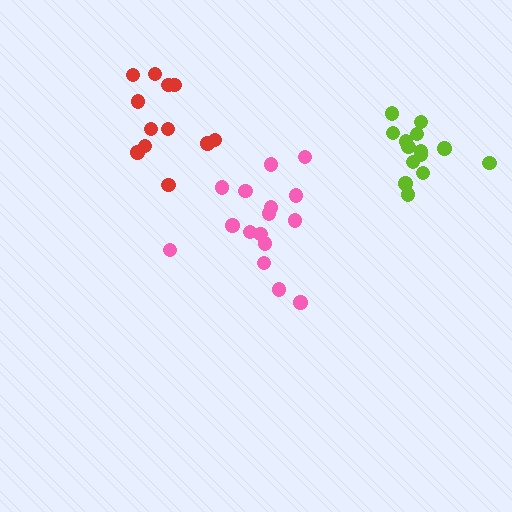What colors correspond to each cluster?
The clusters are colored: lime, red, pink.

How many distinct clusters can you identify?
There are 3 distinct clusters.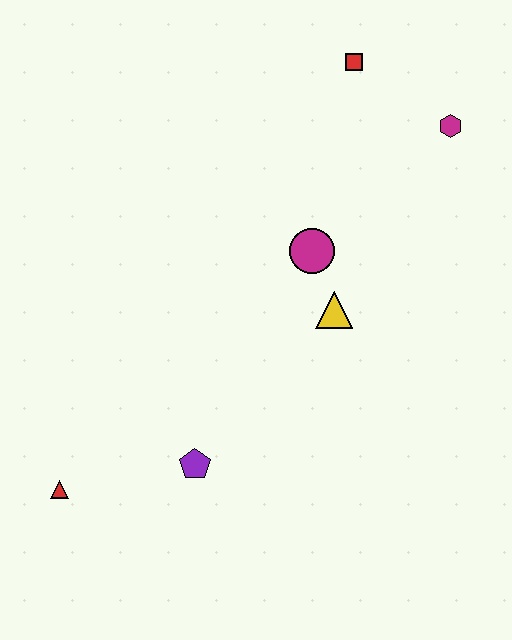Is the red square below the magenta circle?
No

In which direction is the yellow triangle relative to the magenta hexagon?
The yellow triangle is below the magenta hexagon.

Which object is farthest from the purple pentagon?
The red square is farthest from the purple pentagon.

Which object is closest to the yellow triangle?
The magenta circle is closest to the yellow triangle.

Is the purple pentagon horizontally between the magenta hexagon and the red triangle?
Yes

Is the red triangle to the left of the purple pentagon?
Yes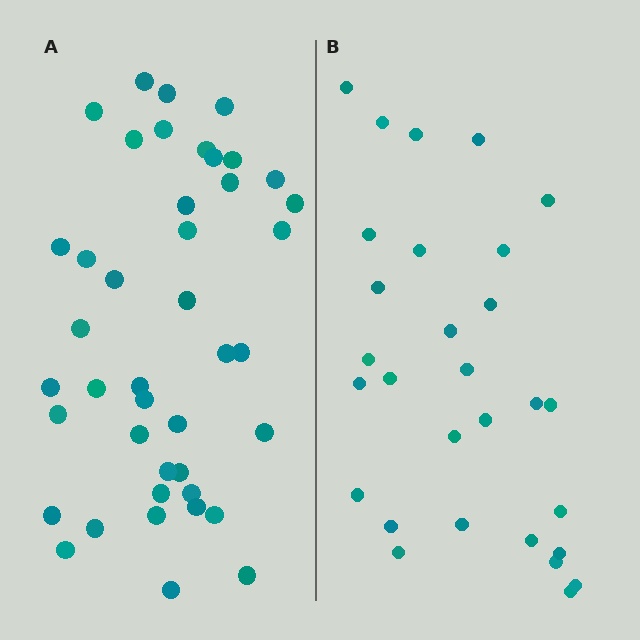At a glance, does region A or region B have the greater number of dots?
Region A (the left region) has more dots.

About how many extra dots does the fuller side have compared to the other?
Region A has approximately 15 more dots than region B.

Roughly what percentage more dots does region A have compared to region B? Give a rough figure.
About 45% more.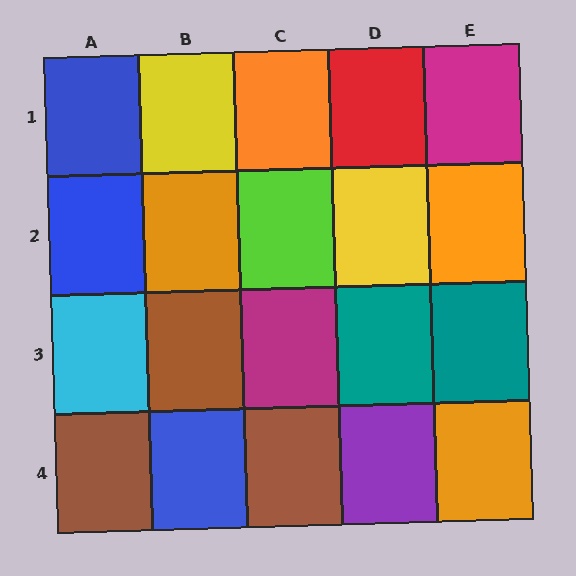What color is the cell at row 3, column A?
Cyan.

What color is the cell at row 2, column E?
Orange.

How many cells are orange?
4 cells are orange.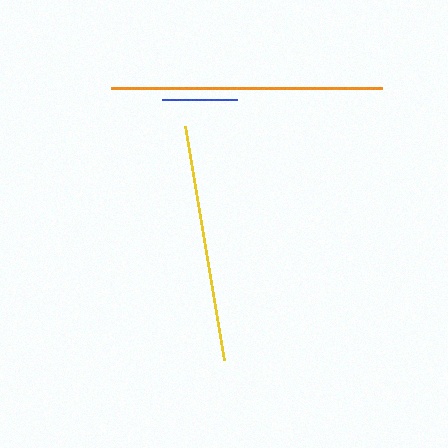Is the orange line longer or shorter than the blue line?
The orange line is longer than the blue line.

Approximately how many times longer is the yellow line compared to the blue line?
The yellow line is approximately 3.2 times the length of the blue line.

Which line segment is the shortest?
The blue line is the shortest at approximately 75 pixels.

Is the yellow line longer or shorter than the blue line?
The yellow line is longer than the blue line.